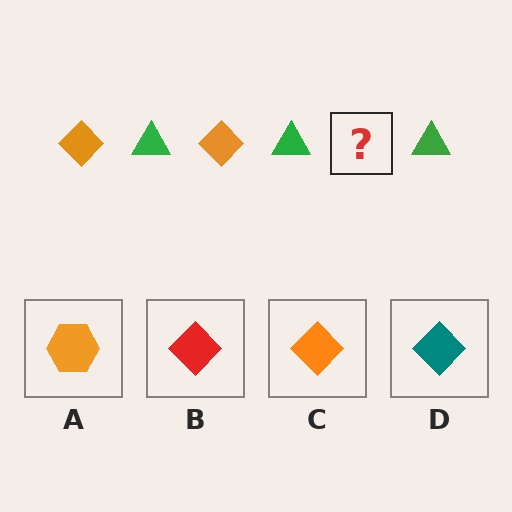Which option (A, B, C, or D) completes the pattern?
C.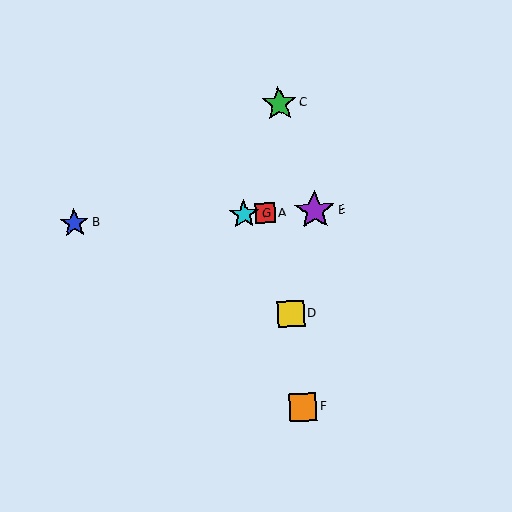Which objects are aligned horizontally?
Objects A, B, E, G are aligned horizontally.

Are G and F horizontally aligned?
No, G is at y≈214 and F is at y≈407.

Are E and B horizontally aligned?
Yes, both are at y≈211.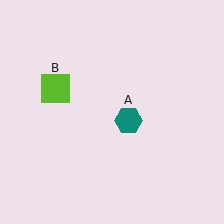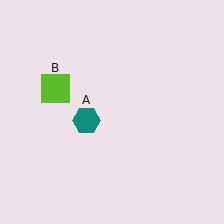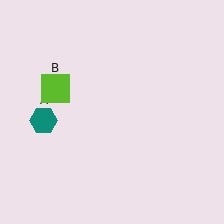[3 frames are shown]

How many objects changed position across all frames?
1 object changed position: teal hexagon (object A).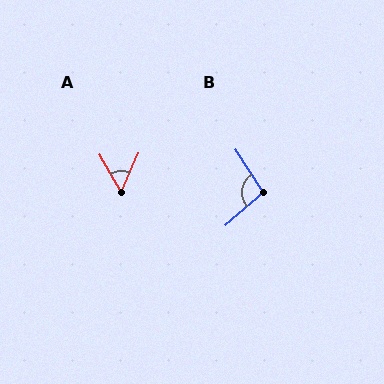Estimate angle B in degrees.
Approximately 99 degrees.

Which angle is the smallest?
A, at approximately 54 degrees.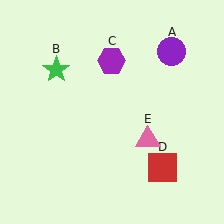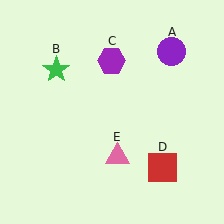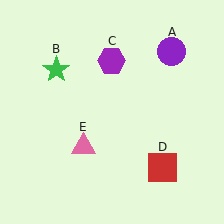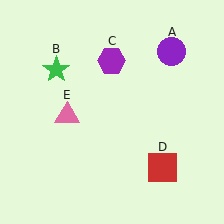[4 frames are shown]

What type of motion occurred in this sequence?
The pink triangle (object E) rotated clockwise around the center of the scene.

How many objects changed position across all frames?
1 object changed position: pink triangle (object E).